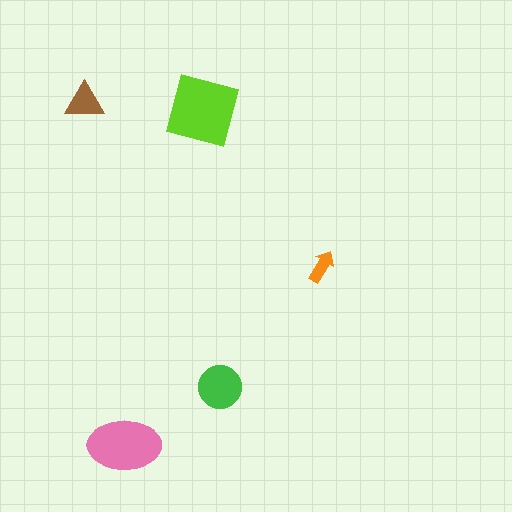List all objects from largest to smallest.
The lime square, the pink ellipse, the green circle, the brown triangle, the orange arrow.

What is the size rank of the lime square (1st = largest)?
1st.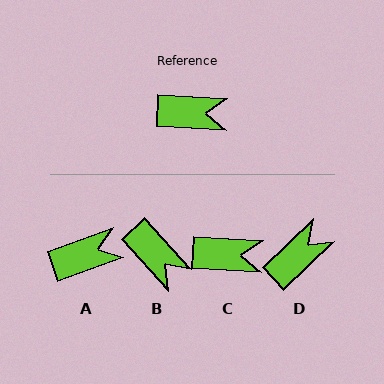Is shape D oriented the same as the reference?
No, it is off by about 47 degrees.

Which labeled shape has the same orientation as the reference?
C.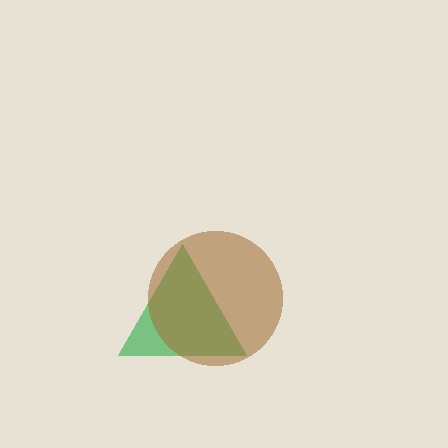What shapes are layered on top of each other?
The layered shapes are: a green triangle, a brown circle.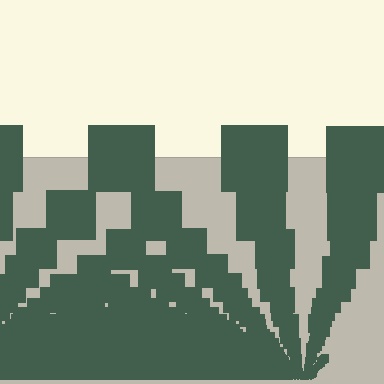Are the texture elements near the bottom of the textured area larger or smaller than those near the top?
Smaller. The gradient is inverted — elements near the bottom are smaller and denser.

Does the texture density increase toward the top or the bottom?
Density increases toward the bottom.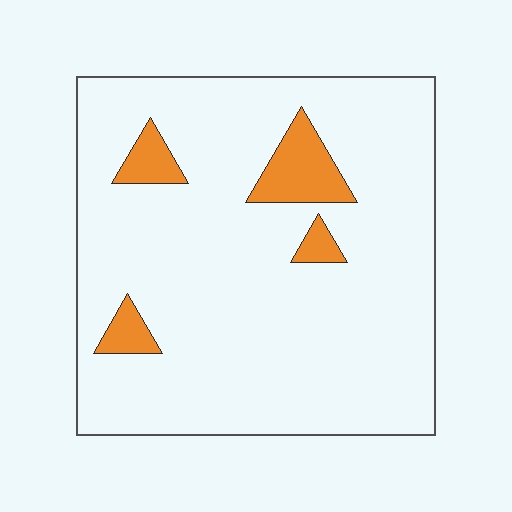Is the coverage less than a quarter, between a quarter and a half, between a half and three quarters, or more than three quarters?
Less than a quarter.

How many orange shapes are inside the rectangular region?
4.